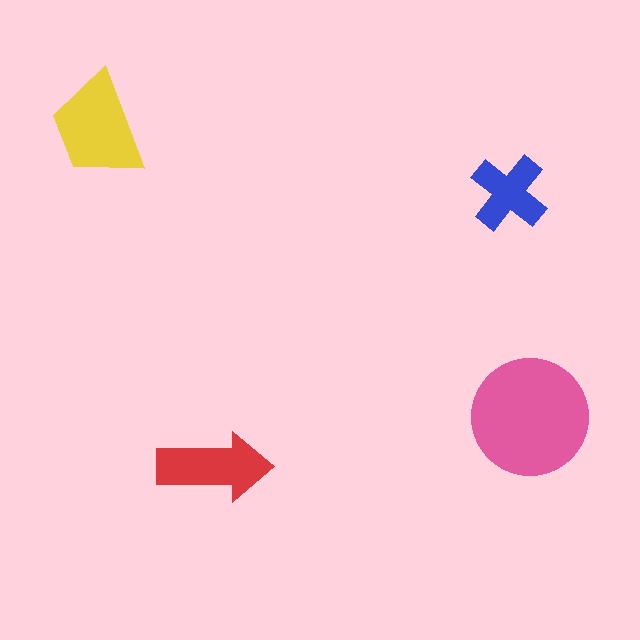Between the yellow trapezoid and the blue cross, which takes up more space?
The yellow trapezoid.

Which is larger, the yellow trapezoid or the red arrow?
The yellow trapezoid.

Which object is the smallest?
The blue cross.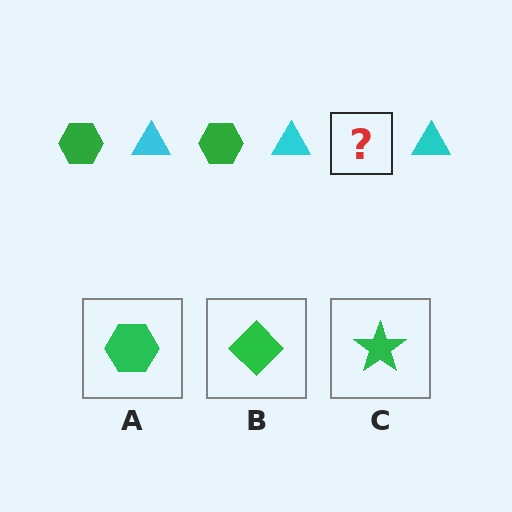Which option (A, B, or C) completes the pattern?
A.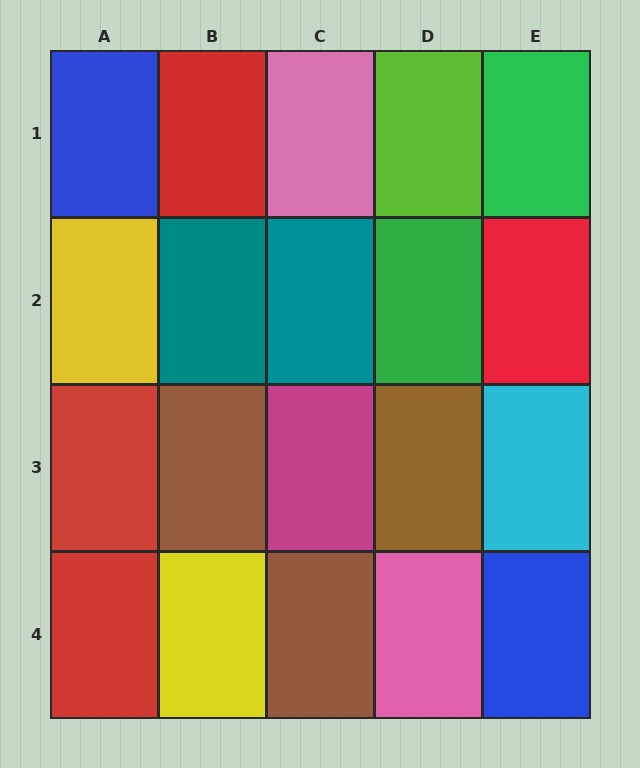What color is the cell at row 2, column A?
Yellow.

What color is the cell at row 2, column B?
Teal.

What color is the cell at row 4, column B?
Yellow.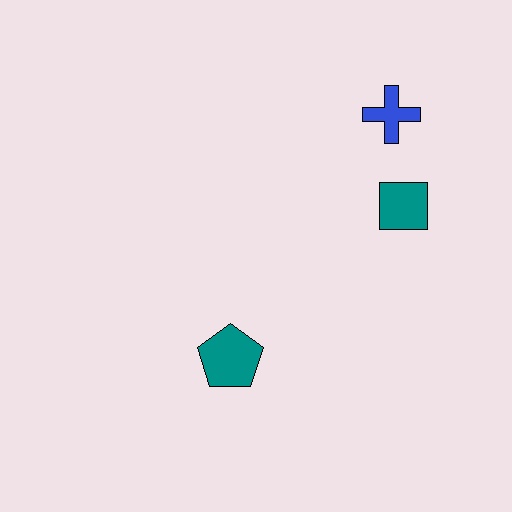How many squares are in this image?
There is 1 square.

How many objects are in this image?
There are 3 objects.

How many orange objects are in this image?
There are no orange objects.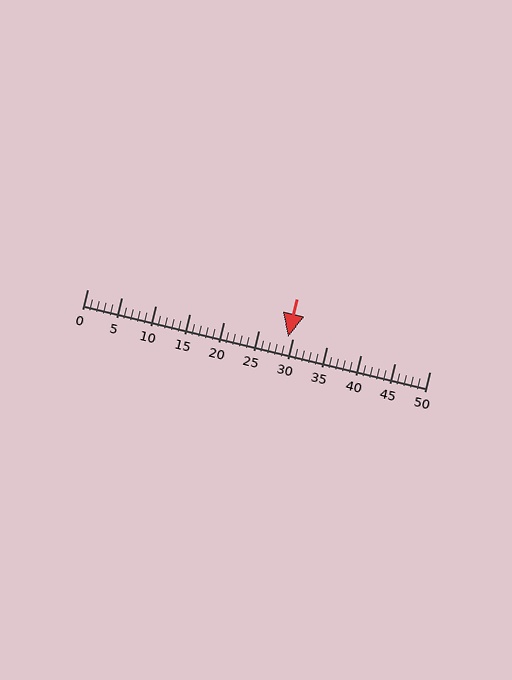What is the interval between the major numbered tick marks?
The major tick marks are spaced 5 units apart.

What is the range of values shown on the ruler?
The ruler shows values from 0 to 50.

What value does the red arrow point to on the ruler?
The red arrow points to approximately 29.